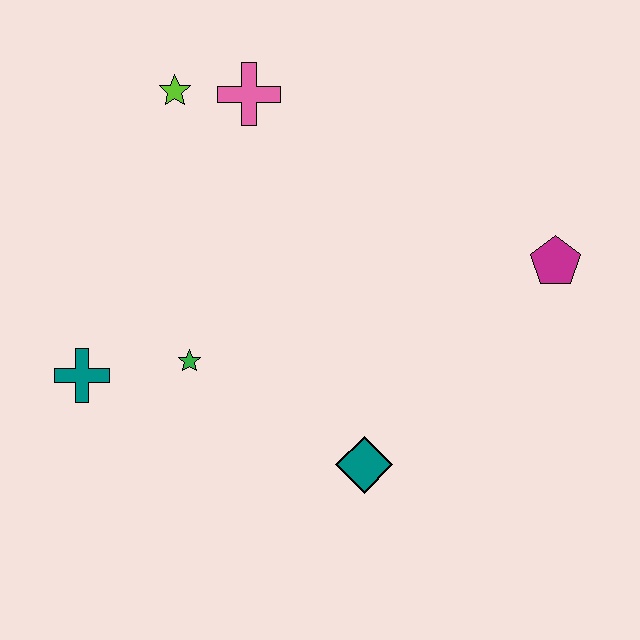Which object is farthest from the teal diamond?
The lime star is farthest from the teal diamond.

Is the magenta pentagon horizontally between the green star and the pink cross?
No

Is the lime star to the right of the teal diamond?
No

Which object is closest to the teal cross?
The green star is closest to the teal cross.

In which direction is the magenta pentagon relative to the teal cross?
The magenta pentagon is to the right of the teal cross.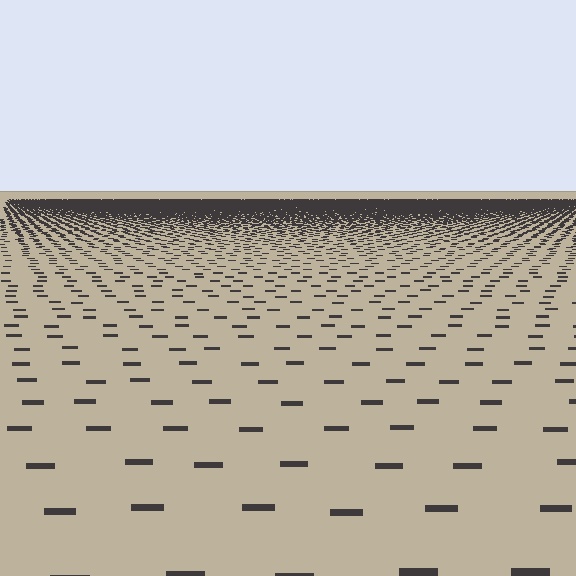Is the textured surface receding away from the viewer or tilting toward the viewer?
The surface is receding away from the viewer. Texture elements get smaller and denser toward the top.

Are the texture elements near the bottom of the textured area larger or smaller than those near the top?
Larger. Near the bottom, elements are closer to the viewer and appear at a bigger on-screen size.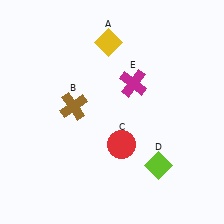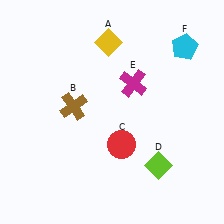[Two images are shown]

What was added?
A cyan pentagon (F) was added in Image 2.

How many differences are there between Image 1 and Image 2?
There is 1 difference between the two images.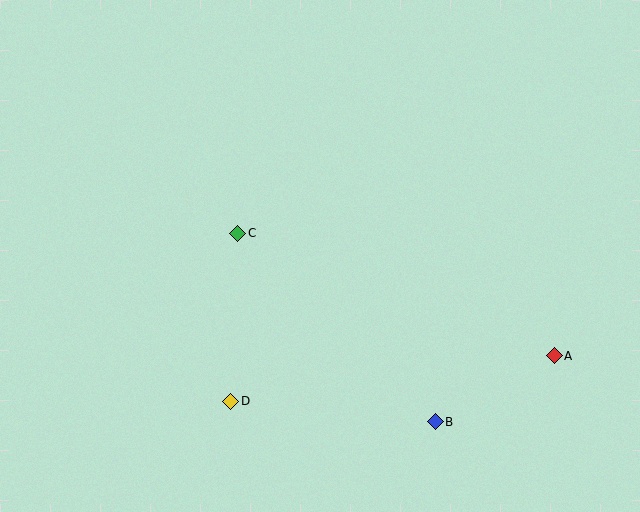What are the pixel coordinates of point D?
Point D is at (231, 401).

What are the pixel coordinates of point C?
Point C is at (238, 233).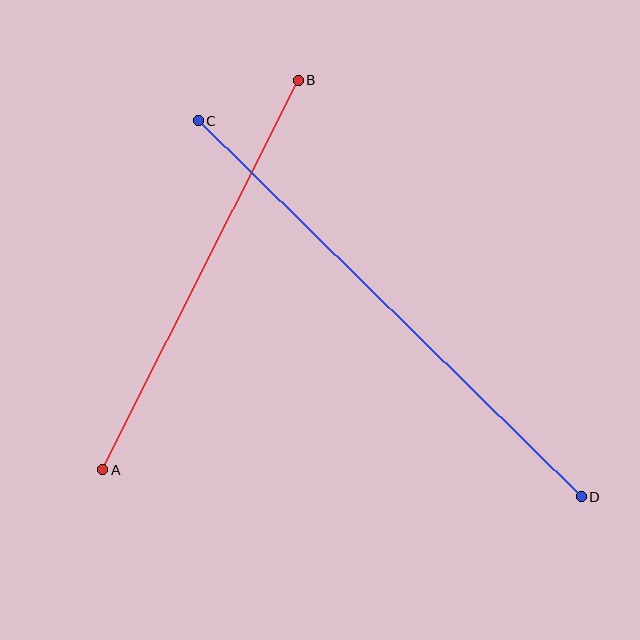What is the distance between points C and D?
The distance is approximately 537 pixels.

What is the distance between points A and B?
The distance is approximately 436 pixels.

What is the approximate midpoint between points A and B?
The midpoint is at approximately (200, 275) pixels.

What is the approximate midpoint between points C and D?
The midpoint is at approximately (390, 309) pixels.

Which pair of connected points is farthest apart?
Points C and D are farthest apart.